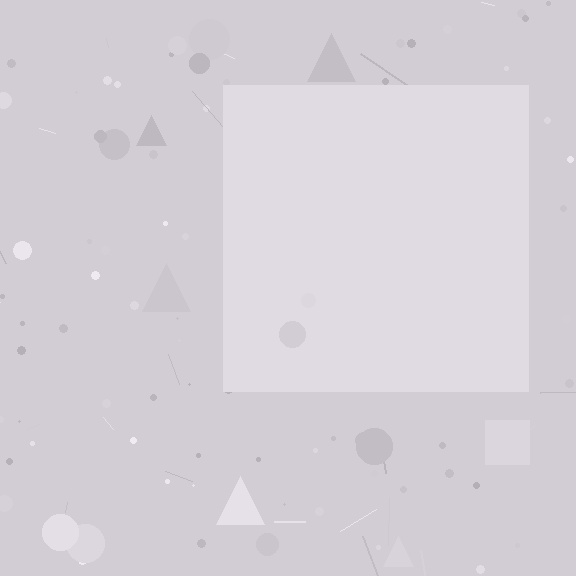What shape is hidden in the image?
A square is hidden in the image.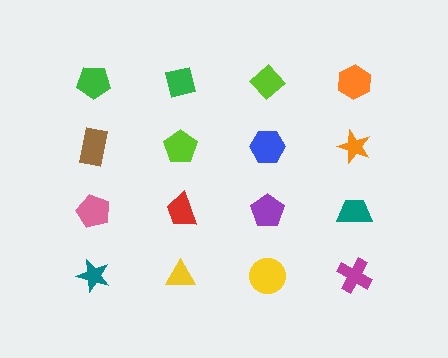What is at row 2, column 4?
An orange star.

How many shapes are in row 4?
4 shapes.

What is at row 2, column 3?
A blue hexagon.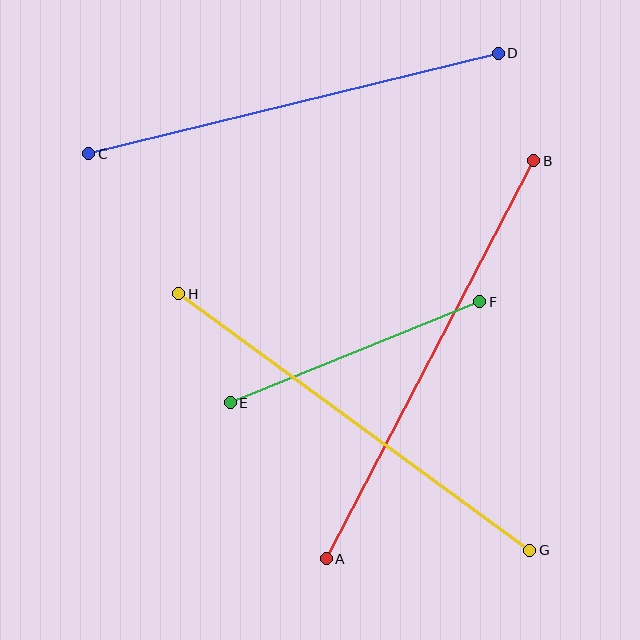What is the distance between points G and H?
The distance is approximately 434 pixels.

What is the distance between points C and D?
The distance is approximately 422 pixels.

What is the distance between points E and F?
The distance is approximately 269 pixels.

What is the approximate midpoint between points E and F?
The midpoint is at approximately (355, 352) pixels.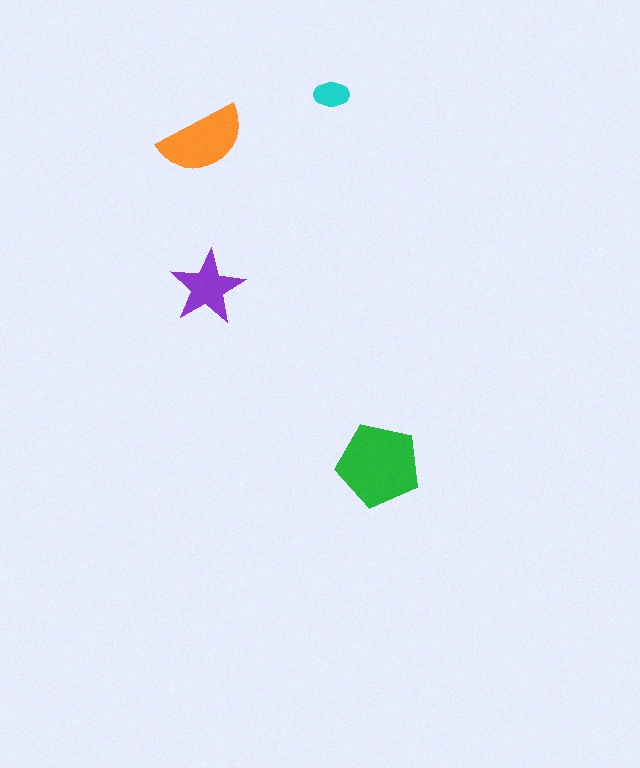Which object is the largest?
The green pentagon.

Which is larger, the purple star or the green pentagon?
The green pentagon.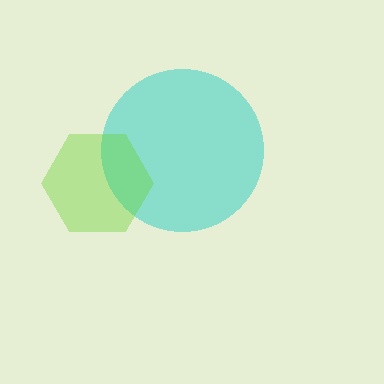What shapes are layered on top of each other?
The layered shapes are: a cyan circle, a lime hexagon.